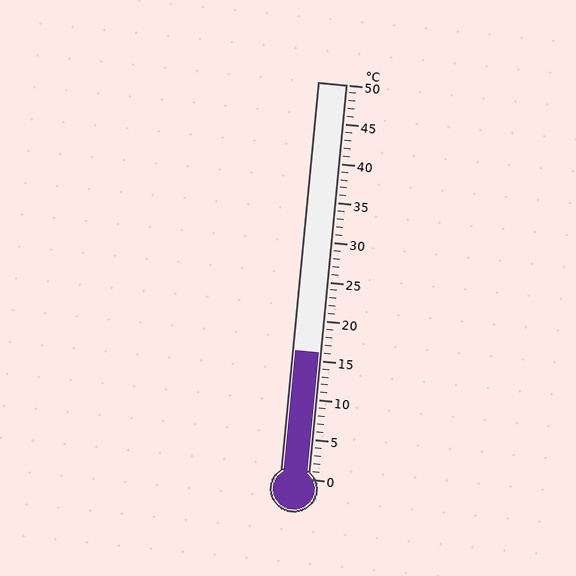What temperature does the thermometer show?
The thermometer shows approximately 16°C.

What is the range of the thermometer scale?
The thermometer scale ranges from 0°C to 50°C.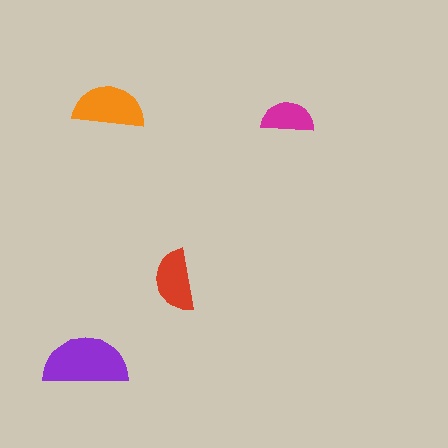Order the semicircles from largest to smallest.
the purple one, the orange one, the red one, the magenta one.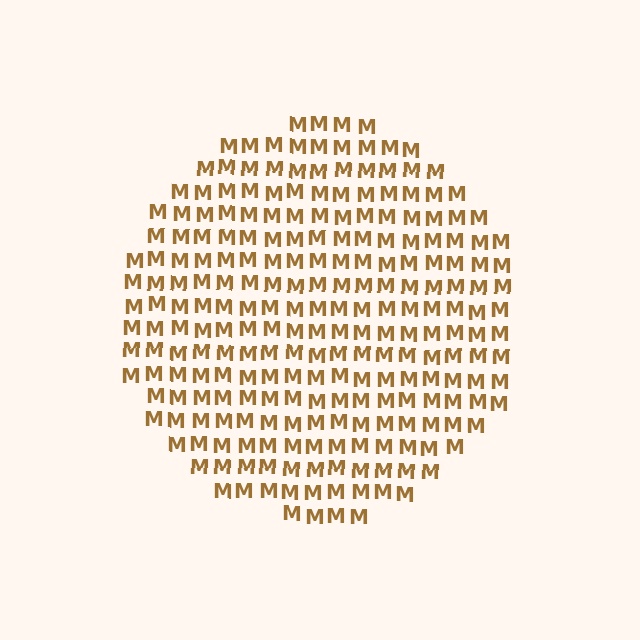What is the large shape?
The large shape is a circle.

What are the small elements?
The small elements are letter M's.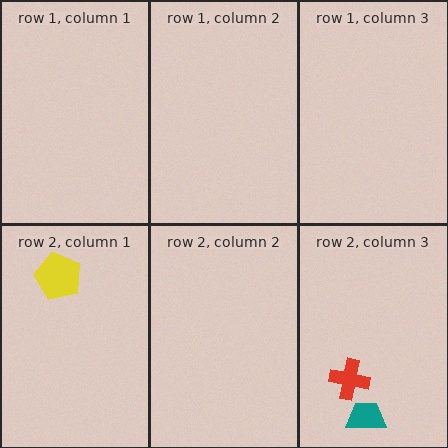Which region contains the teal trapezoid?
The row 2, column 3 region.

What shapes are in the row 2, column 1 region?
The yellow pentagon.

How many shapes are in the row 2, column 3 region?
2.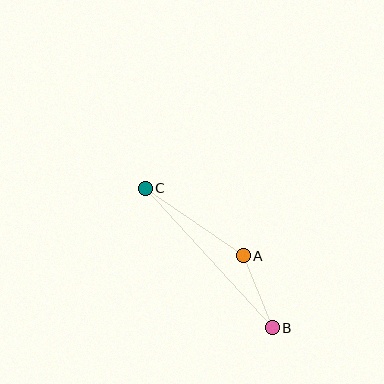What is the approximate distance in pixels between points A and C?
The distance between A and C is approximately 119 pixels.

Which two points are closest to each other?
Points A and B are closest to each other.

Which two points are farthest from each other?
Points B and C are farthest from each other.